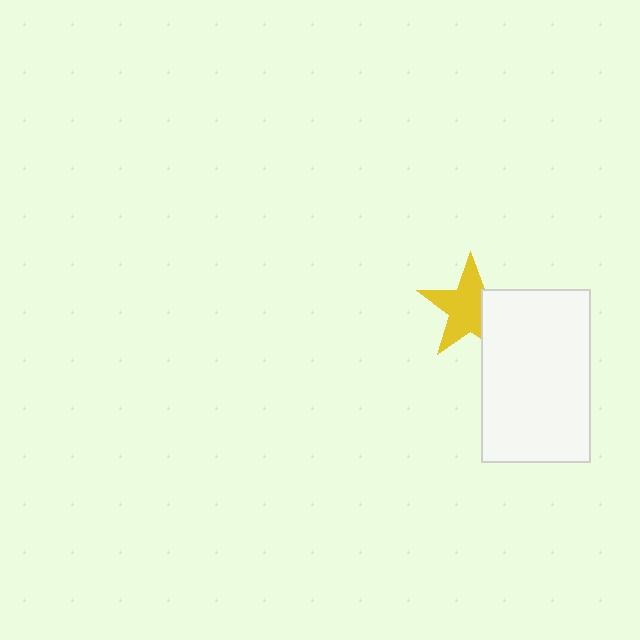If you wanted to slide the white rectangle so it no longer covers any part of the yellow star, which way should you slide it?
Slide it right — that is the most direct way to separate the two shapes.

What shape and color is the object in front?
The object in front is a white rectangle.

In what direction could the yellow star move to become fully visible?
The yellow star could move left. That would shift it out from behind the white rectangle entirely.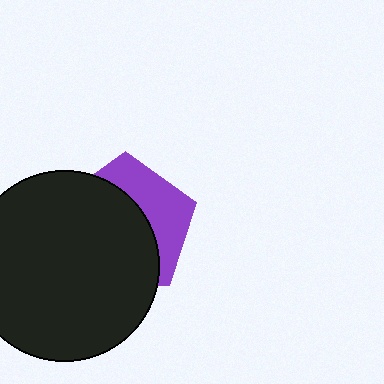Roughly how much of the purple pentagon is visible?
A small part of it is visible (roughly 36%).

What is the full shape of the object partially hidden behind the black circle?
The partially hidden object is a purple pentagon.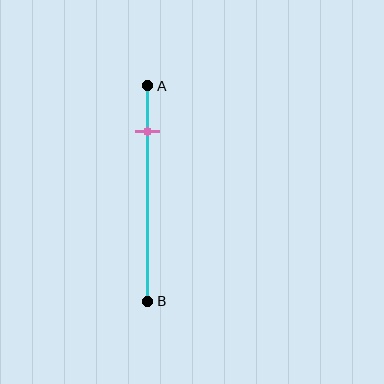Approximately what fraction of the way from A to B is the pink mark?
The pink mark is approximately 20% of the way from A to B.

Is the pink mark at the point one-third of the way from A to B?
No, the mark is at about 20% from A, not at the 33% one-third point.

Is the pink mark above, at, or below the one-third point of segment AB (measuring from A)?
The pink mark is above the one-third point of segment AB.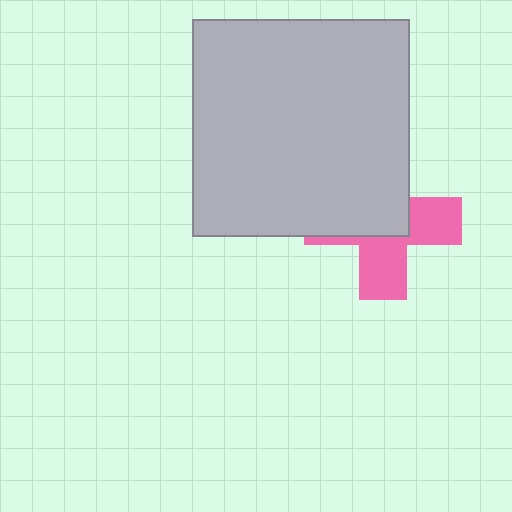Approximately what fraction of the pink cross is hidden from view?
Roughly 54% of the pink cross is hidden behind the light gray square.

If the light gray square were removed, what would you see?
You would see the complete pink cross.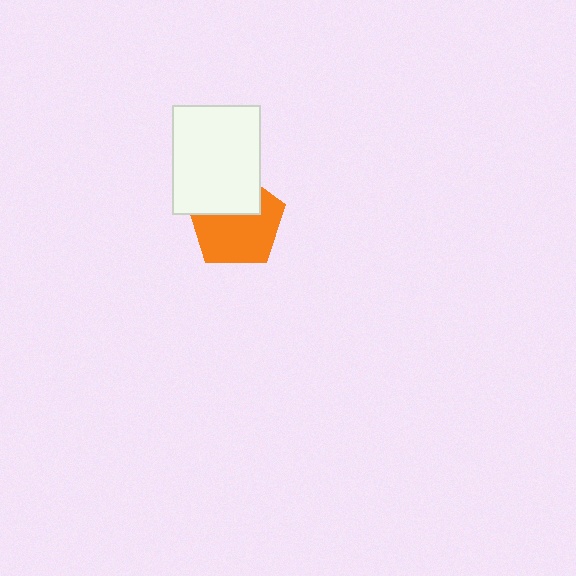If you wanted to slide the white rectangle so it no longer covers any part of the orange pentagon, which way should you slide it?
Slide it up — that is the most direct way to separate the two shapes.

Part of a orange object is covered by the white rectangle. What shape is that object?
It is a pentagon.